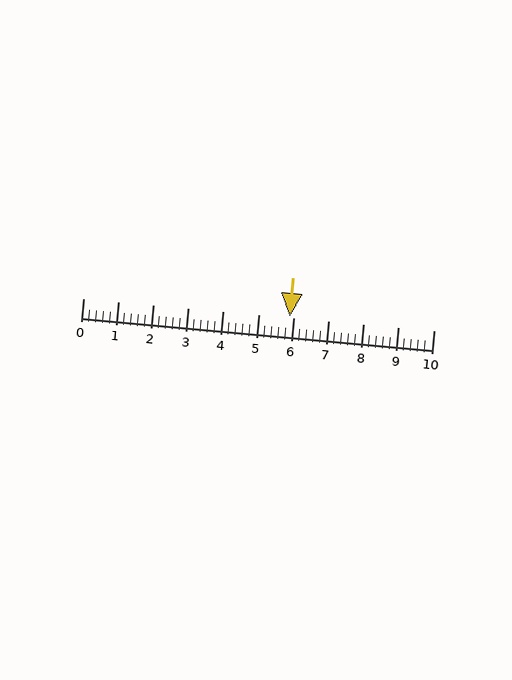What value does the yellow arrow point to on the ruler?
The yellow arrow points to approximately 5.9.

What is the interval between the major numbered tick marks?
The major tick marks are spaced 1 units apart.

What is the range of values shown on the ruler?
The ruler shows values from 0 to 10.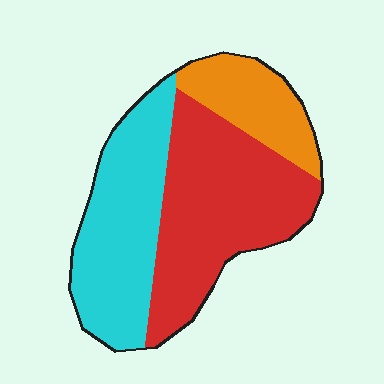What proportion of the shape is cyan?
Cyan takes up between a quarter and a half of the shape.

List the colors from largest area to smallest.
From largest to smallest: red, cyan, orange.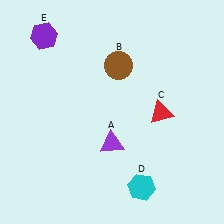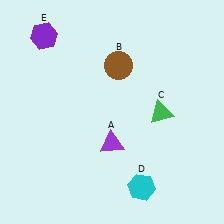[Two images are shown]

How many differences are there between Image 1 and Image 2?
There is 1 difference between the two images.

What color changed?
The triangle (C) changed from red in Image 1 to green in Image 2.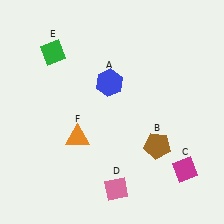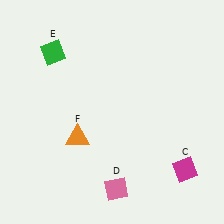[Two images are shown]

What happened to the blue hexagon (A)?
The blue hexagon (A) was removed in Image 2. It was in the top-left area of Image 1.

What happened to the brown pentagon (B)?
The brown pentagon (B) was removed in Image 2. It was in the bottom-right area of Image 1.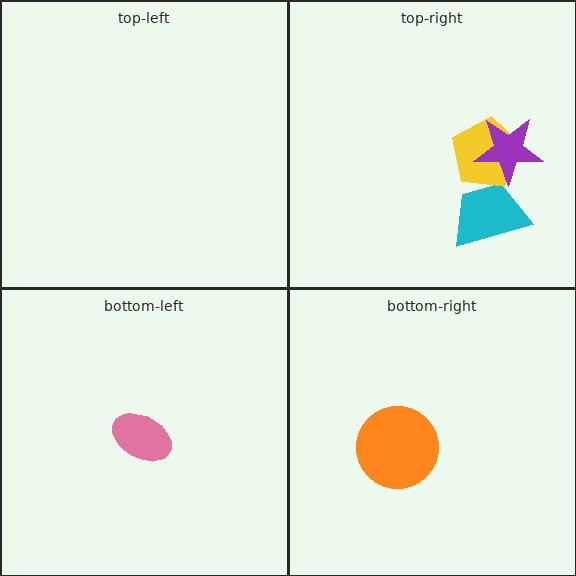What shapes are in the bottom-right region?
The orange circle.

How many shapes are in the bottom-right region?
1.